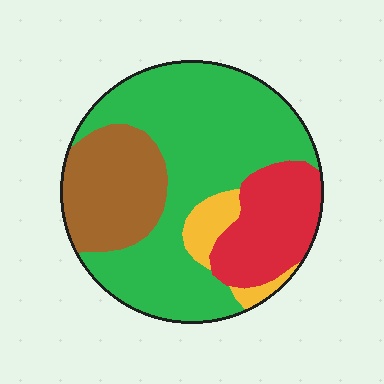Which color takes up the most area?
Green, at roughly 55%.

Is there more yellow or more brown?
Brown.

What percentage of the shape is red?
Red covers 18% of the shape.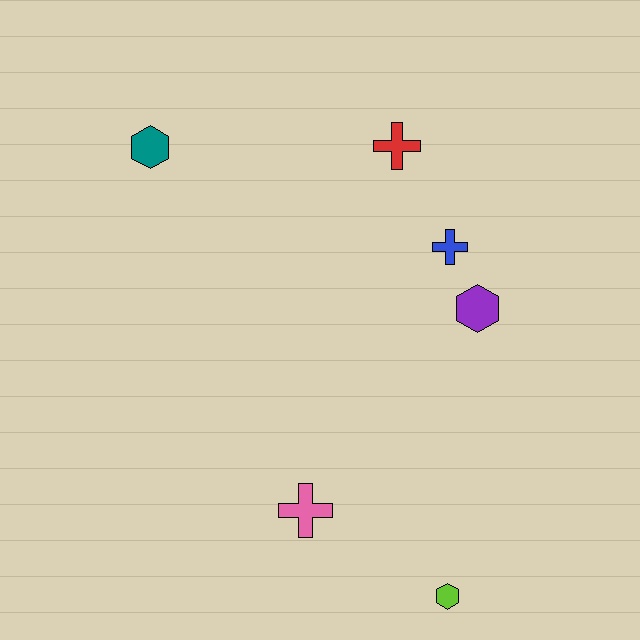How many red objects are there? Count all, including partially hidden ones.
There is 1 red object.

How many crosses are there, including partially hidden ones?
There are 3 crosses.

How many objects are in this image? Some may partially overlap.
There are 6 objects.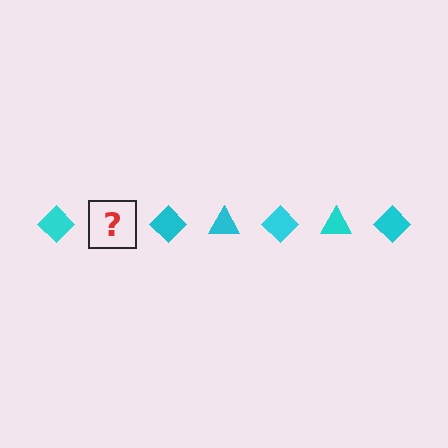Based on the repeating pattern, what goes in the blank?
The blank should be a cyan triangle.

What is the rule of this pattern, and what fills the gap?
The rule is that the pattern cycles through diamond, triangle shapes in cyan. The gap should be filled with a cyan triangle.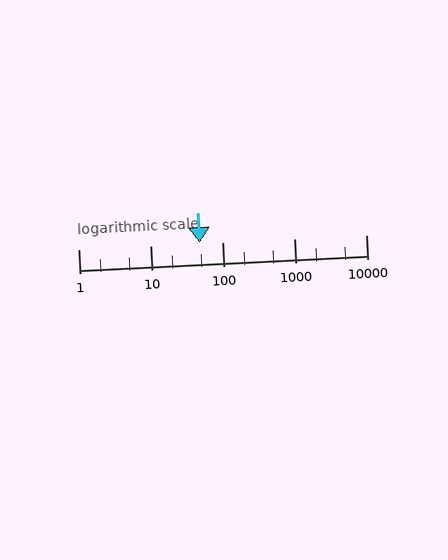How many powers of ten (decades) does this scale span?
The scale spans 4 decades, from 1 to 10000.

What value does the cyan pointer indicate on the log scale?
The pointer indicates approximately 49.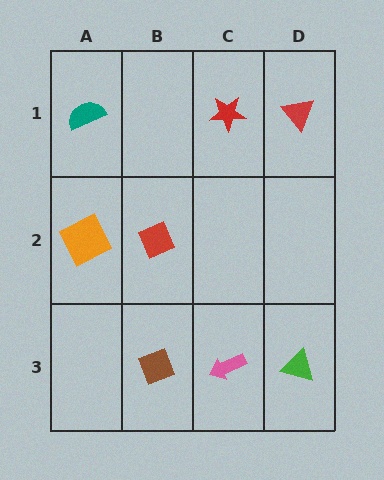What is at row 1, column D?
A red triangle.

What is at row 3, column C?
A pink arrow.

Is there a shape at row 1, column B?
No, that cell is empty.